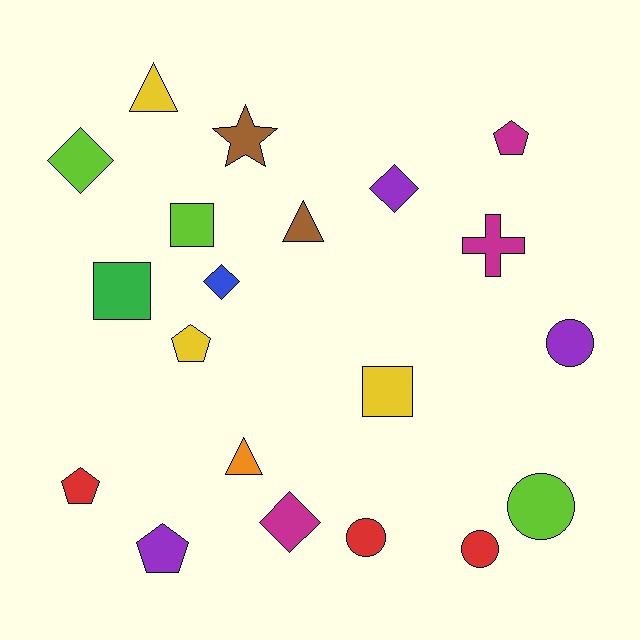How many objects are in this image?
There are 20 objects.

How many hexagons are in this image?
There are no hexagons.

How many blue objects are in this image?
There is 1 blue object.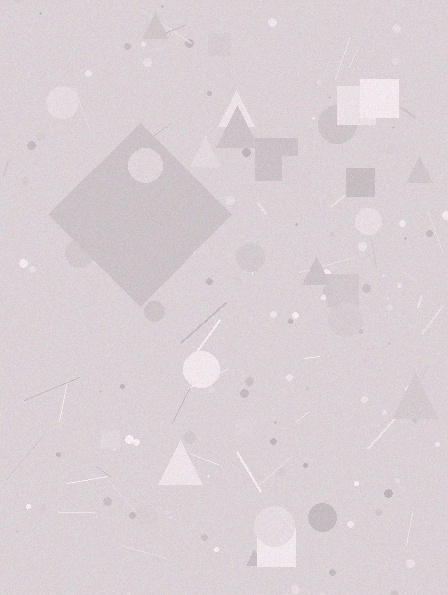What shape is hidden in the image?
A diamond is hidden in the image.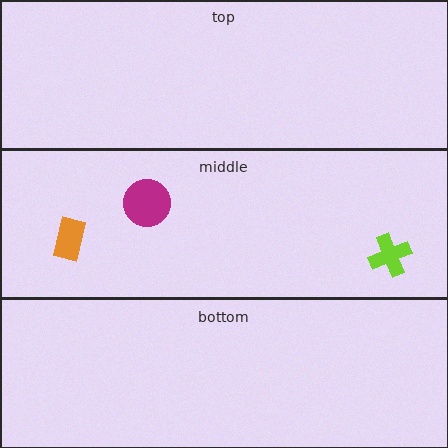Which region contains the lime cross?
The middle region.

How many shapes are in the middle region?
3.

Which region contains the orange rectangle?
The middle region.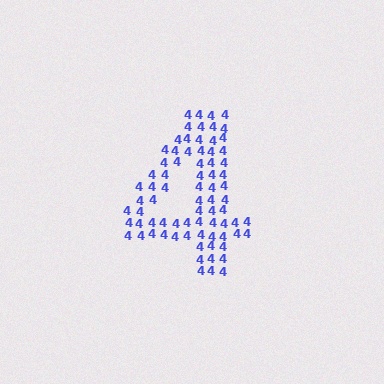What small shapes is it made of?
It is made of small digit 4's.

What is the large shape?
The large shape is the digit 4.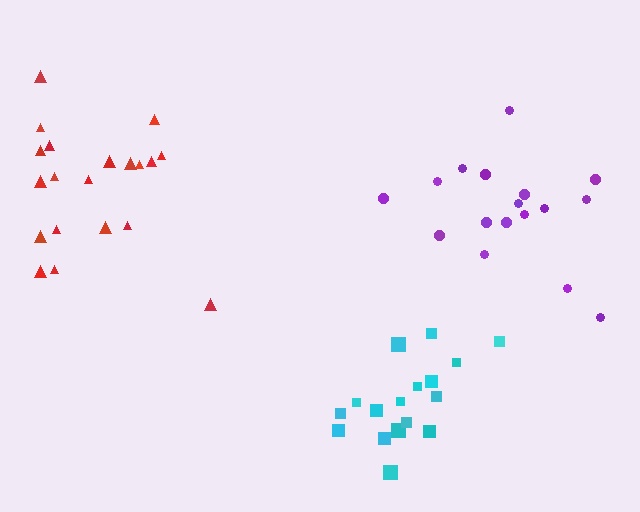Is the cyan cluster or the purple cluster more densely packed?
Cyan.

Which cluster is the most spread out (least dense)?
Red.